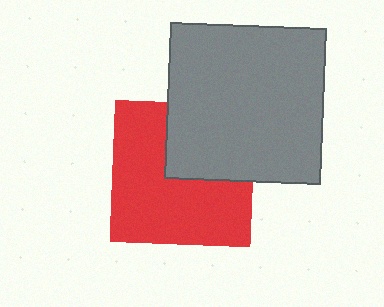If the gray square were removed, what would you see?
You would see the complete red square.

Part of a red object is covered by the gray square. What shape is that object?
It is a square.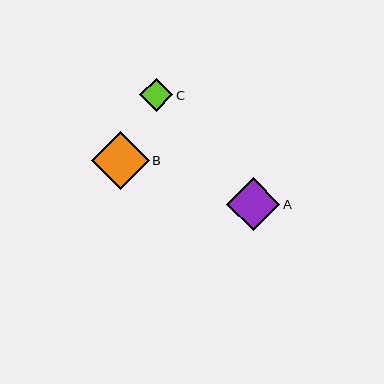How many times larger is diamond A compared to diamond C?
Diamond A is approximately 1.6 times the size of diamond C.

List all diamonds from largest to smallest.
From largest to smallest: B, A, C.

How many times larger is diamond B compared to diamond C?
Diamond B is approximately 1.8 times the size of diamond C.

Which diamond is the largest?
Diamond B is the largest with a size of approximately 58 pixels.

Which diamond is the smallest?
Diamond C is the smallest with a size of approximately 33 pixels.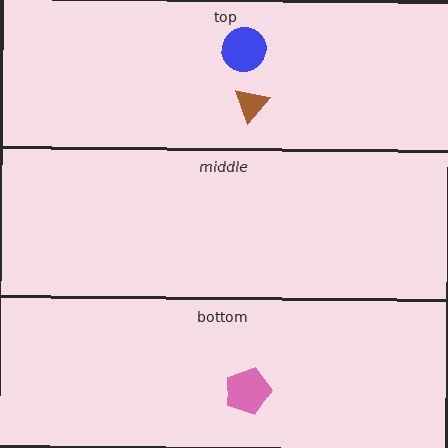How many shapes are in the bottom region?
1.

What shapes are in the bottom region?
The pink pentagon.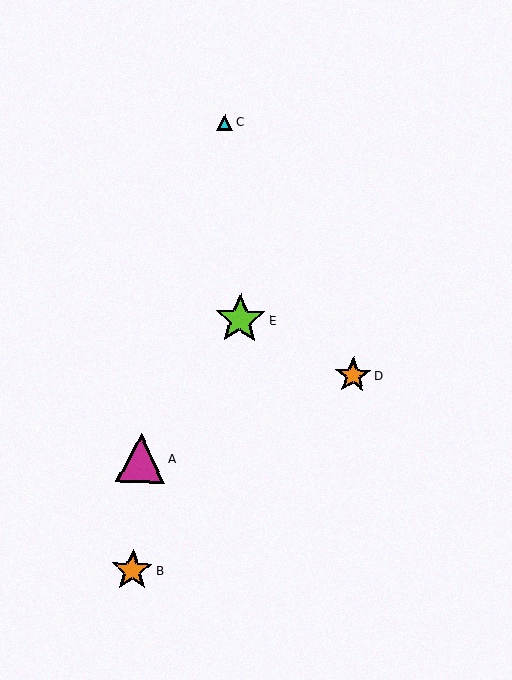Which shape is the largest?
The lime star (labeled E) is the largest.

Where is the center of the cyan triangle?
The center of the cyan triangle is at (225, 122).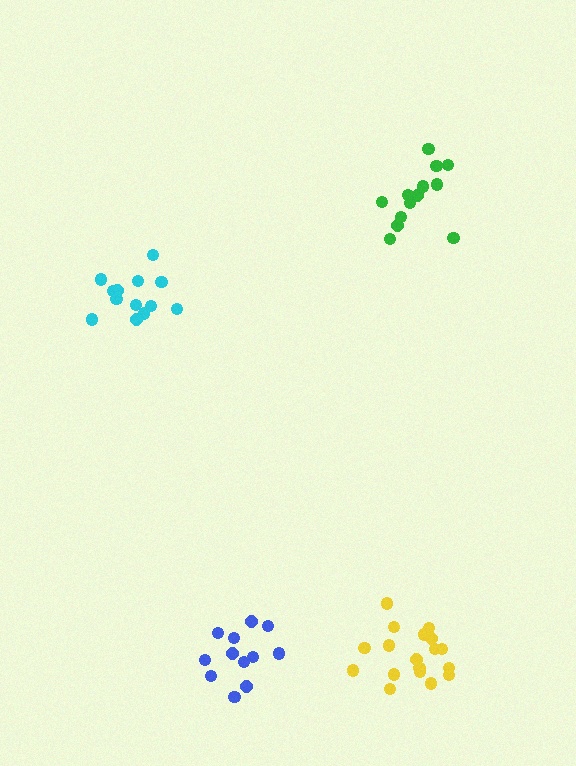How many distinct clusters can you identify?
There are 4 distinct clusters.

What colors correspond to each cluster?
The clusters are colored: green, blue, cyan, yellow.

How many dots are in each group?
Group 1: 13 dots, Group 2: 12 dots, Group 3: 13 dots, Group 4: 18 dots (56 total).